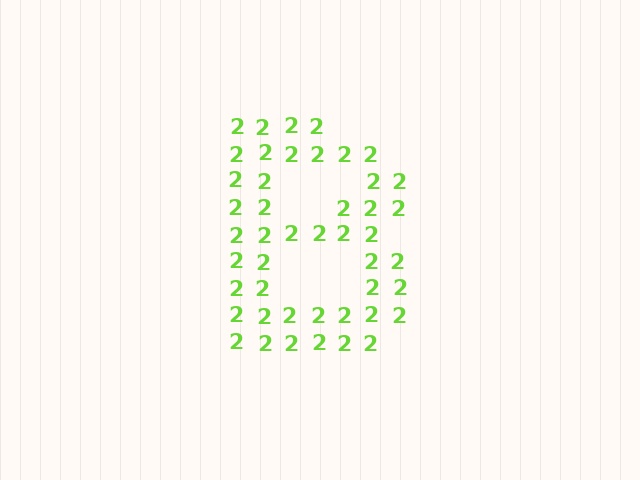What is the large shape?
The large shape is the letter B.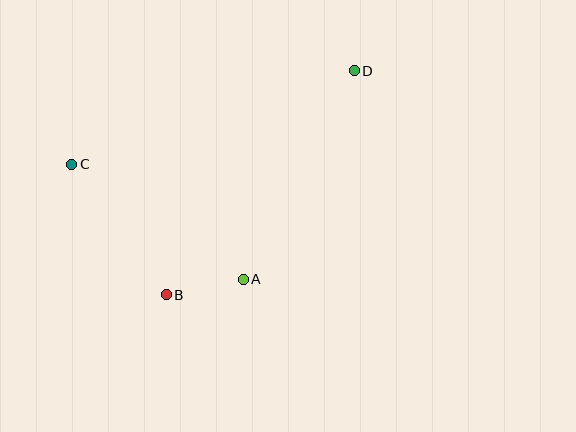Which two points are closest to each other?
Points A and B are closest to each other.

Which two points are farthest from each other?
Points C and D are farthest from each other.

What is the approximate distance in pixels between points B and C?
The distance between B and C is approximately 161 pixels.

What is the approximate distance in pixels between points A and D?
The distance between A and D is approximately 236 pixels.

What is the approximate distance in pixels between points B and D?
The distance between B and D is approximately 292 pixels.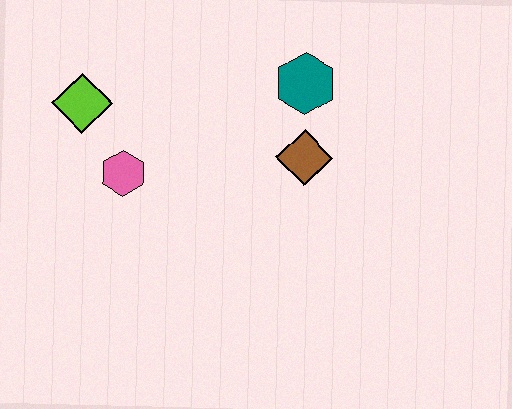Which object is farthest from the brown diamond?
The lime diamond is farthest from the brown diamond.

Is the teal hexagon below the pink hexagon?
No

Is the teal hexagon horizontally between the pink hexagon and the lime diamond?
No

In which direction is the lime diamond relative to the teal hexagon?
The lime diamond is to the left of the teal hexagon.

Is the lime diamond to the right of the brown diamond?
No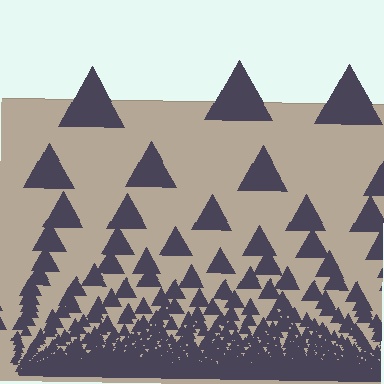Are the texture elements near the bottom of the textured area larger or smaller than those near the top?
Smaller. The gradient is inverted — elements near the bottom are smaller and denser.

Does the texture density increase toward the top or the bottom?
Density increases toward the bottom.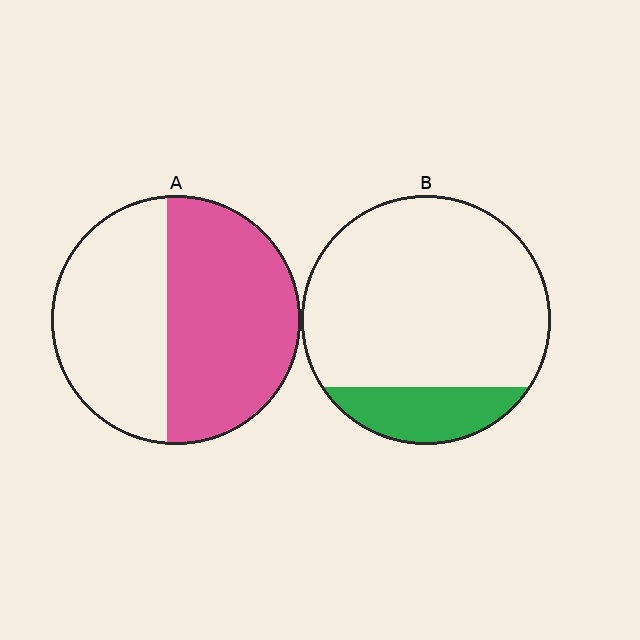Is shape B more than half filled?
No.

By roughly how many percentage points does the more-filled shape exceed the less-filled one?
By roughly 35 percentage points (A over B).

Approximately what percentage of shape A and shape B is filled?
A is approximately 55% and B is approximately 20%.